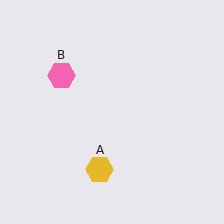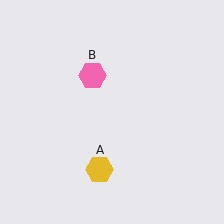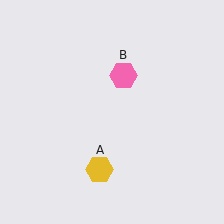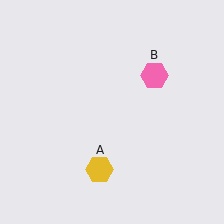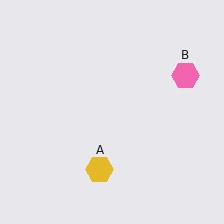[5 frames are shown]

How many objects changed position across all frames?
1 object changed position: pink hexagon (object B).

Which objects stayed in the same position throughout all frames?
Yellow hexagon (object A) remained stationary.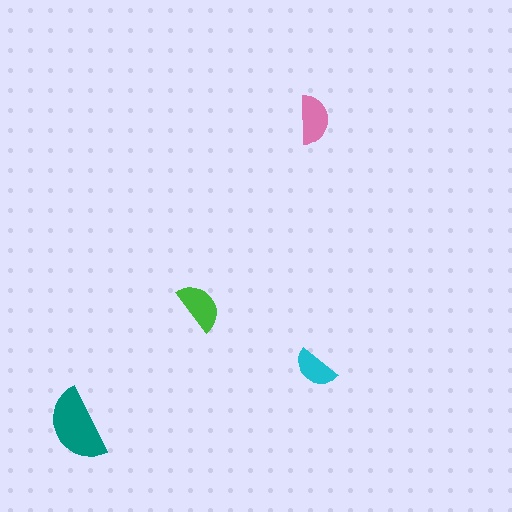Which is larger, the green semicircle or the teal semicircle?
The teal one.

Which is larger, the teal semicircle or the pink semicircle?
The teal one.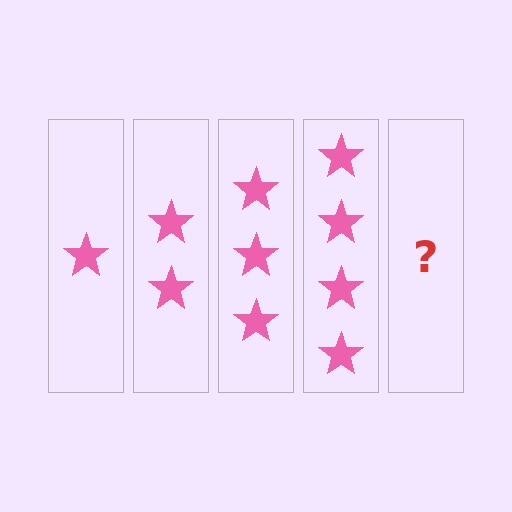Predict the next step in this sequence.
The next step is 5 stars.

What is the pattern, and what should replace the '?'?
The pattern is that each step adds one more star. The '?' should be 5 stars.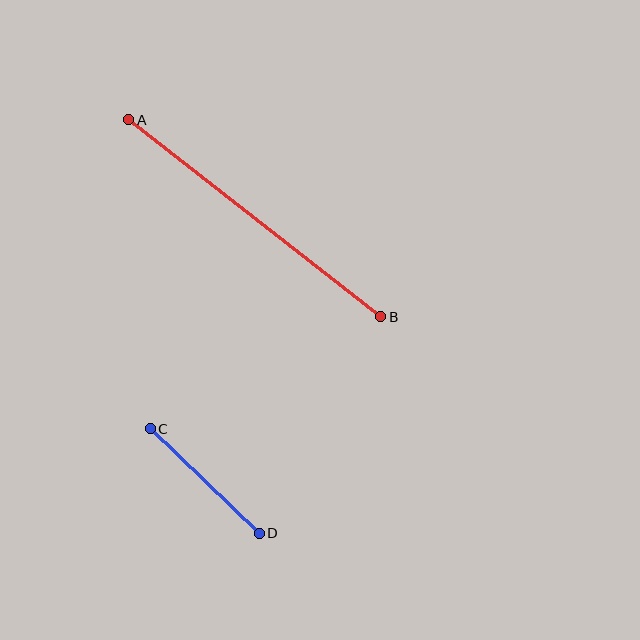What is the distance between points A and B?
The distance is approximately 320 pixels.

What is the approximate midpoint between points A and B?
The midpoint is at approximately (255, 218) pixels.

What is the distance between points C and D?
The distance is approximately 151 pixels.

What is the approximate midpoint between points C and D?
The midpoint is at approximately (205, 481) pixels.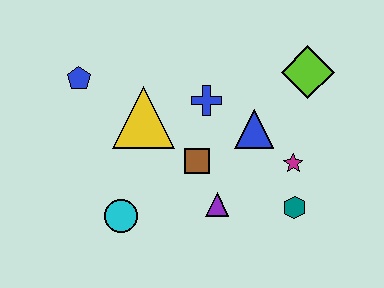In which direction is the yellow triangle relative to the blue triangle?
The yellow triangle is to the left of the blue triangle.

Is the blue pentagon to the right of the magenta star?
No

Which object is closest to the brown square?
The purple triangle is closest to the brown square.